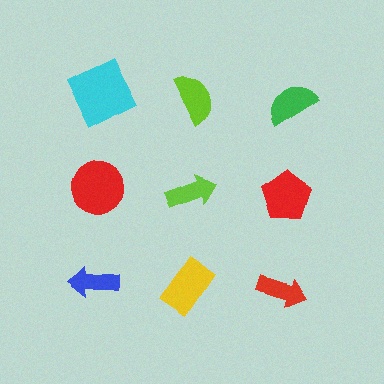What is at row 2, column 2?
A lime arrow.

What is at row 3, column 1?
A blue arrow.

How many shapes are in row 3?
3 shapes.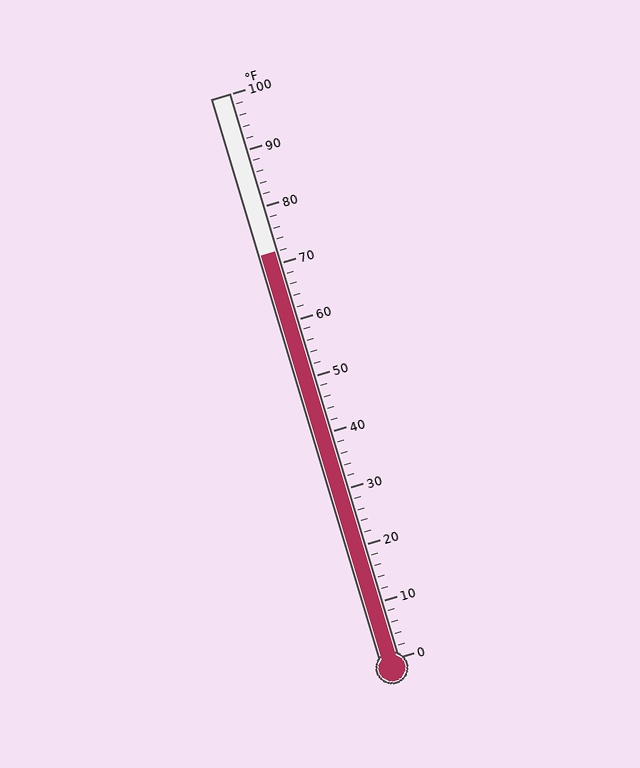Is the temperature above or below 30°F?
The temperature is above 30°F.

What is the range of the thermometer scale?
The thermometer scale ranges from 0°F to 100°F.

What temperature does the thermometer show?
The thermometer shows approximately 72°F.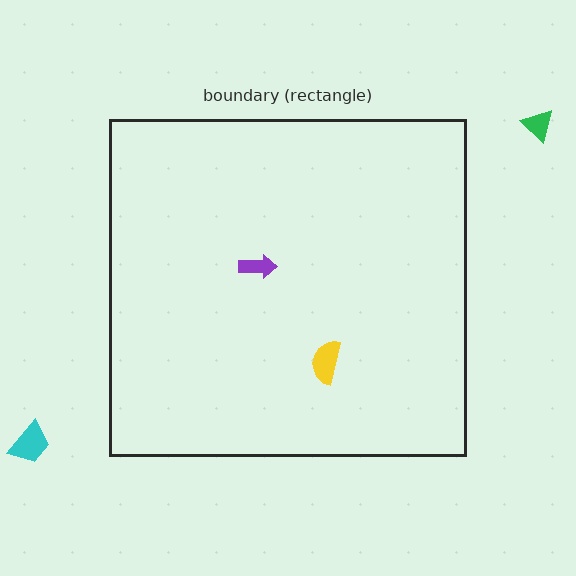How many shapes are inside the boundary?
2 inside, 2 outside.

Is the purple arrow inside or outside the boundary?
Inside.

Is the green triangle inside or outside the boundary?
Outside.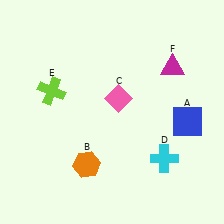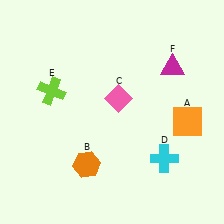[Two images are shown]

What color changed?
The square (A) changed from blue in Image 1 to orange in Image 2.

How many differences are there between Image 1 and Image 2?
There is 1 difference between the two images.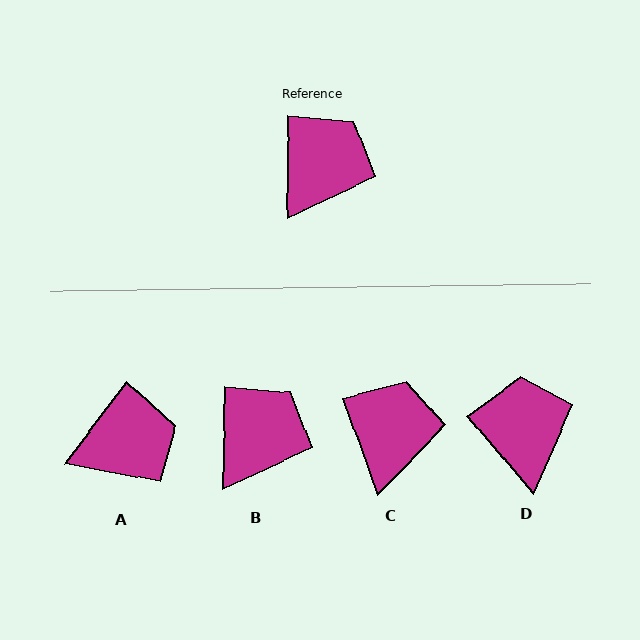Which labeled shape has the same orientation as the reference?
B.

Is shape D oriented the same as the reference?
No, it is off by about 41 degrees.